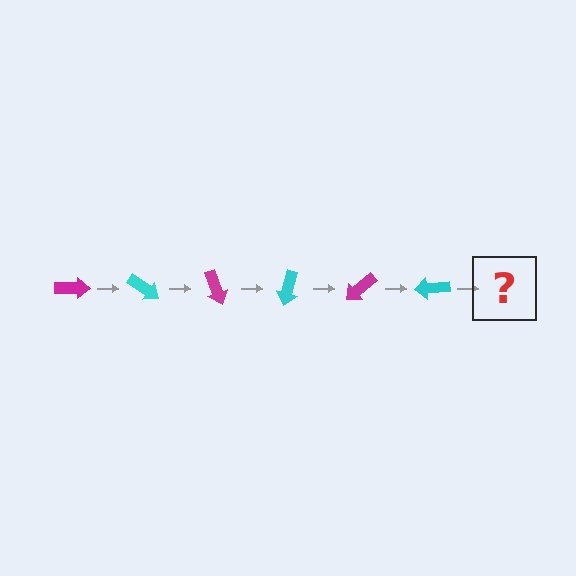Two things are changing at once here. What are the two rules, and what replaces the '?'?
The two rules are that it rotates 35 degrees each step and the color cycles through magenta and cyan. The '?' should be a magenta arrow, rotated 210 degrees from the start.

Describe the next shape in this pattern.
It should be a magenta arrow, rotated 210 degrees from the start.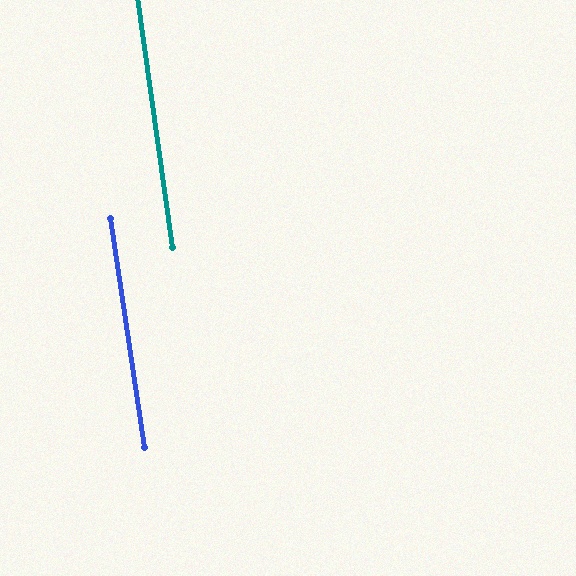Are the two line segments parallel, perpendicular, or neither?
Parallel — their directions differ by only 0.4°.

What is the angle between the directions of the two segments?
Approximately 0 degrees.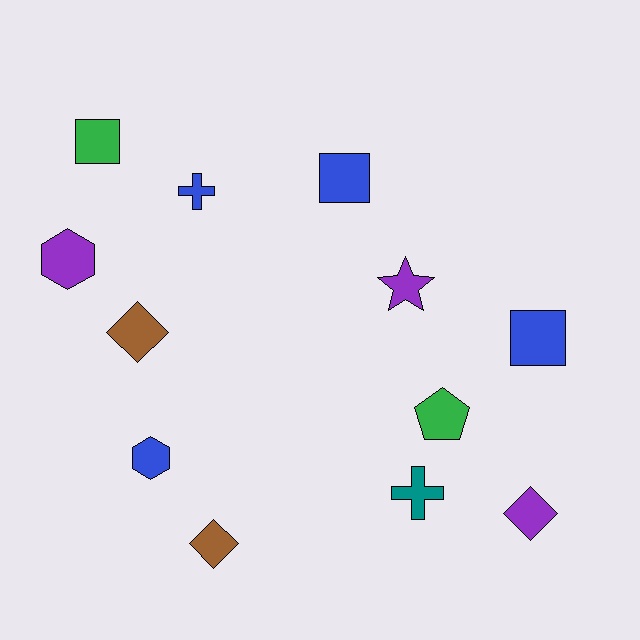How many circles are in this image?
There are no circles.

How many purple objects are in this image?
There are 3 purple objects.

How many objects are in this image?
There are 12 objects.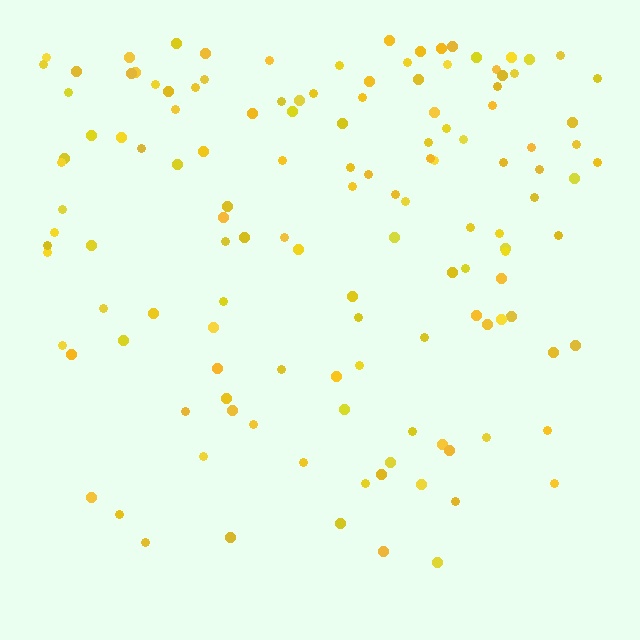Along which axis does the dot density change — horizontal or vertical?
Vertical.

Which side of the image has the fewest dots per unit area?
The bottom.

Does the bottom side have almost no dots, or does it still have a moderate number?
Still a moderate number, just noticeably fewer than the top.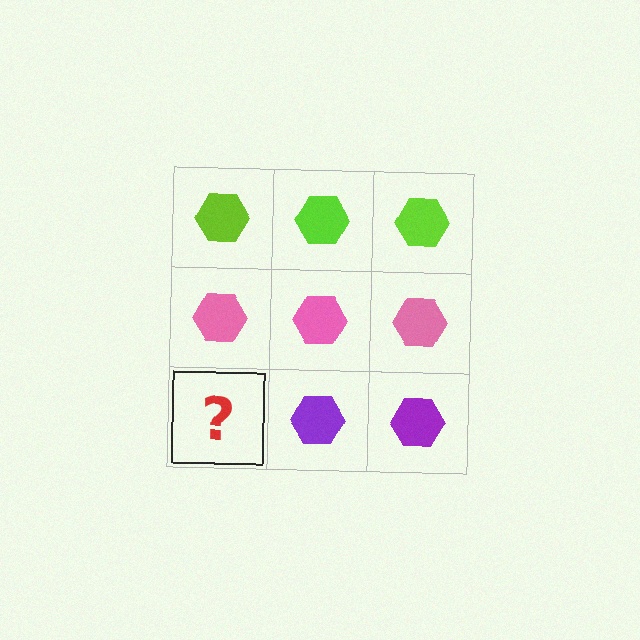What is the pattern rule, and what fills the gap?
The rule is that each row has a consistent color. The gap should be filled with a purple hexagon.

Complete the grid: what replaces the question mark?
The question mark should be replaced with a purple hexagon.